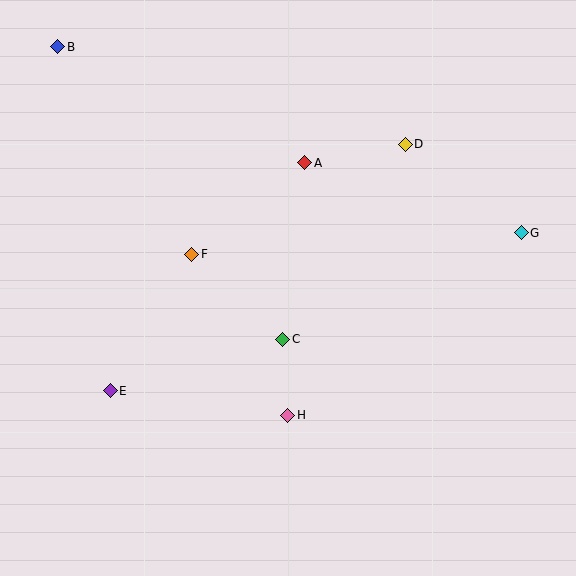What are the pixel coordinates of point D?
Point D is at (405, 144).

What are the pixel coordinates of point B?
Point B is at (58, 47).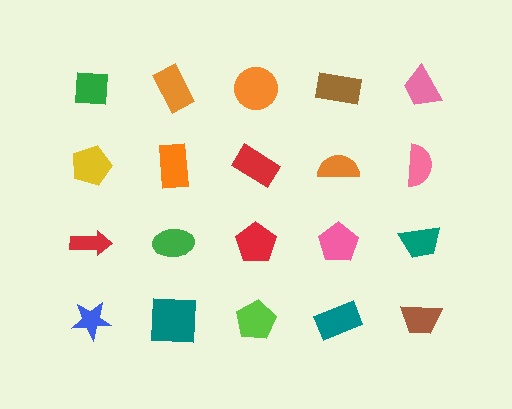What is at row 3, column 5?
A teal trapezoid.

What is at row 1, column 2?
An orange rectangle.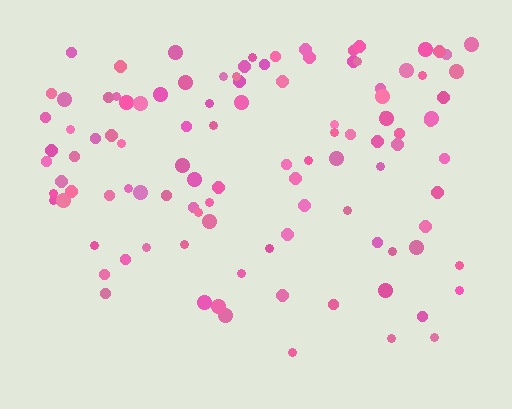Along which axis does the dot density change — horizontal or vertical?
Vertical.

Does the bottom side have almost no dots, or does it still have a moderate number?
Still a moderate number, just noticeably fewer than the top.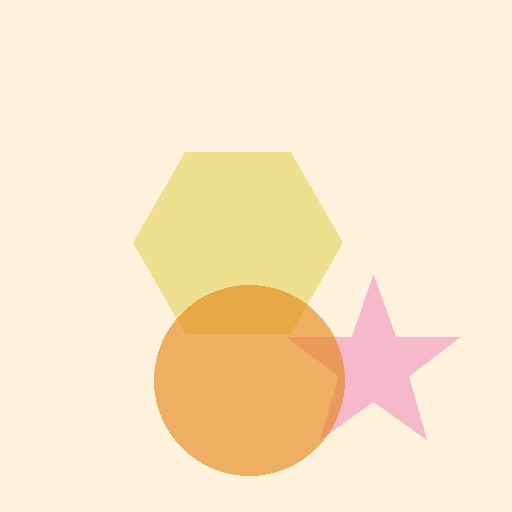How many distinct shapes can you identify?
There are 3 distinct shapes: a yellow hexagon, a pink star, an orange circle.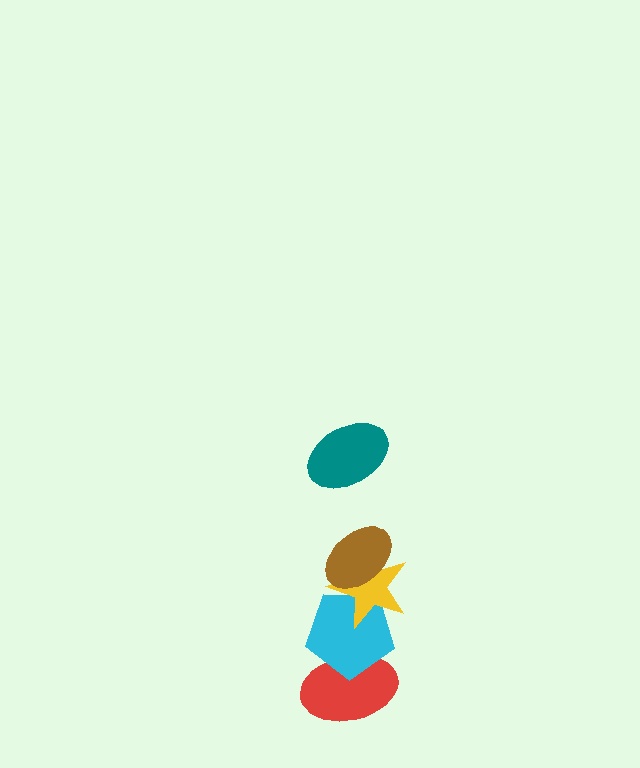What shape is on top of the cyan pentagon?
The yellow star is on top of the cyan pentagon.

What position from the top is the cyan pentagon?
The cyan pentagon is 4th from the top.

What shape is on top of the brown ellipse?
The teal ellipse is on top of the brown ellipse.